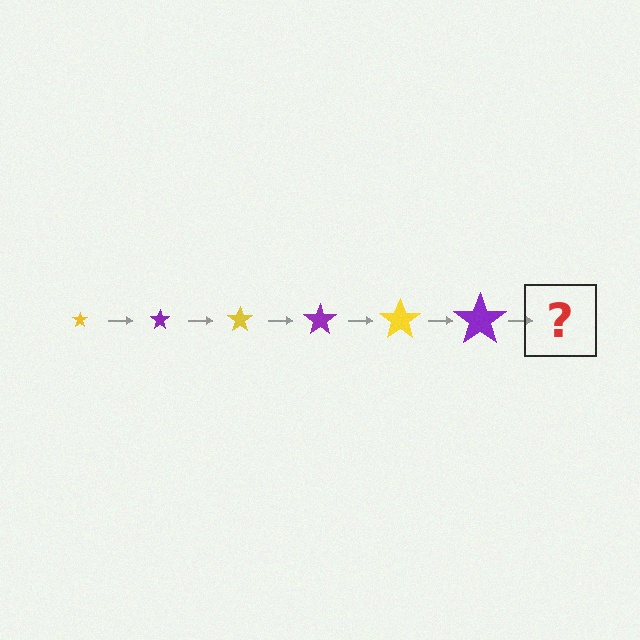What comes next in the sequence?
The next element should be a yellow star, larger than the previous one.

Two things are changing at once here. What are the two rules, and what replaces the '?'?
The two rules are that the star grows larger each step and the color cycles through yellow and purple. The '?' should be a yellow star, larger than the previous one.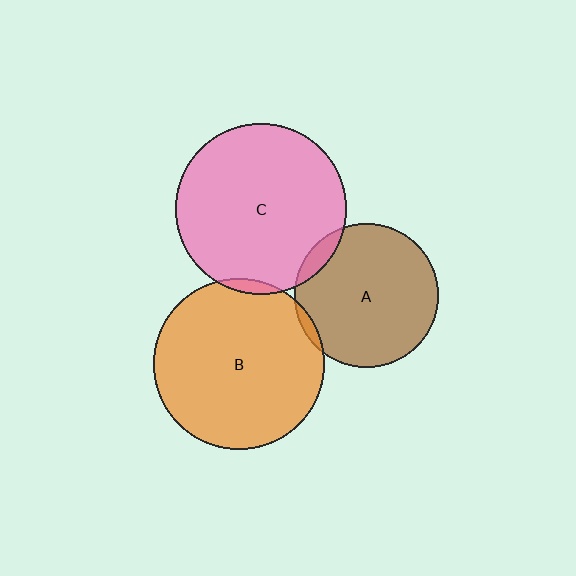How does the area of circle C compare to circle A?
Approximately 1.4 times.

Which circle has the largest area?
Circle B (orange).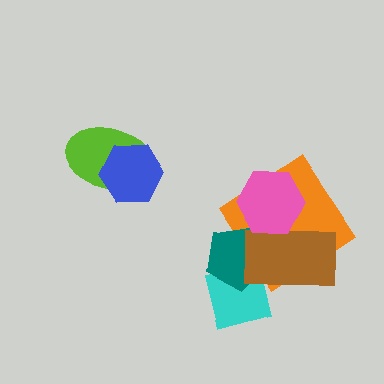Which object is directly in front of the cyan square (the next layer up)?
The teal pentagon is directly in front of the cyan square.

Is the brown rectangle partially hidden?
Yes, it is partially covered by another shape.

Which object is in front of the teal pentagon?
The brown rectangle is in front of the teal pentagon.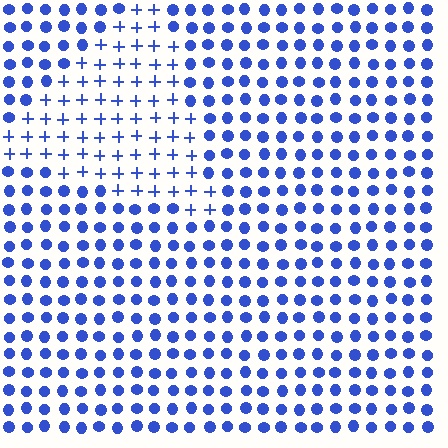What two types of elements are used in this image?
The image uses plus signs inside the triangle region and circles outside it.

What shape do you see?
I see a triangle.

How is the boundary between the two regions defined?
The boundary is defined by a change in element shape: plus signs inside vs. circles outside. All elements share the same color and spacing.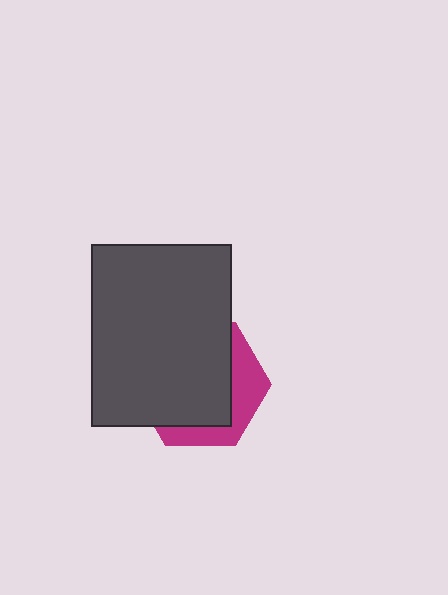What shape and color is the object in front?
The object in front is a dark gray rectangle.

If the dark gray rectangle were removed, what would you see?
You would see the complete magenta hexagon.